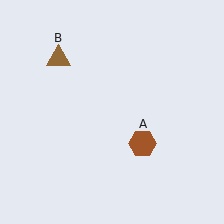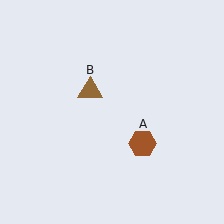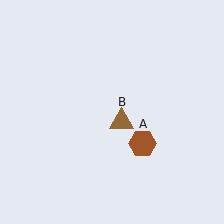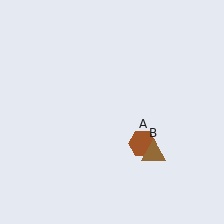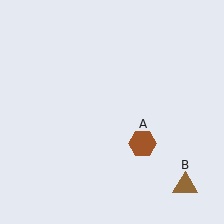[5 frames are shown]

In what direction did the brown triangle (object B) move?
The brown triangle (object B) moved down and to the right.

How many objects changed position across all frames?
1 object changed position: brown triangle (object B).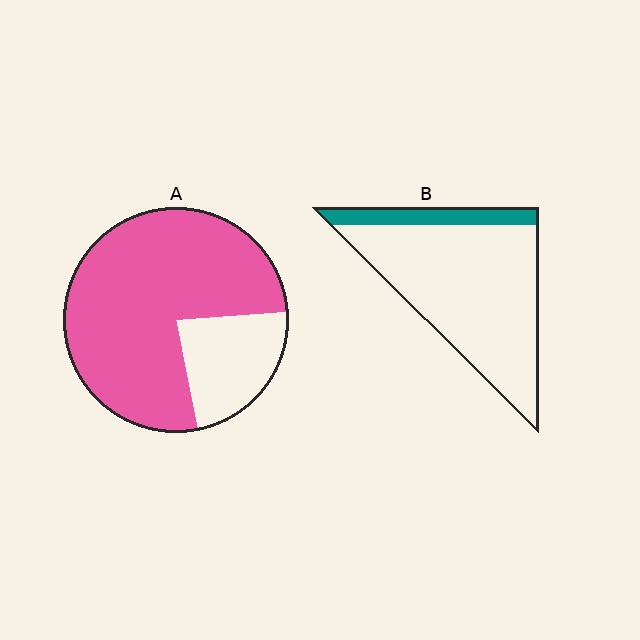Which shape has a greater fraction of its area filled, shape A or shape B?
Shape A.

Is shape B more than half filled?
No.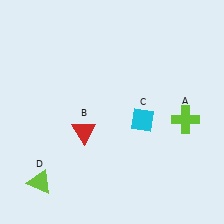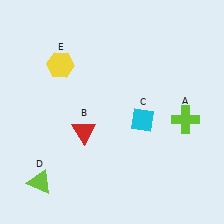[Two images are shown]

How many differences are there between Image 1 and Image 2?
There is 1 difference between the two images.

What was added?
A yellow hexagon (E) was added in Image 2.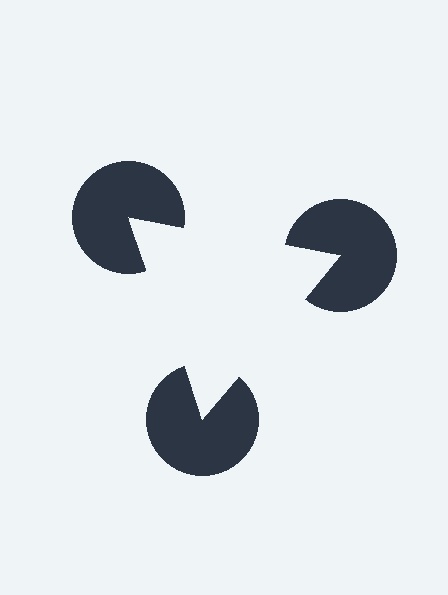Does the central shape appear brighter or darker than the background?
It typically appears slightly brighter than the background, even though no actual brightness change is drawn.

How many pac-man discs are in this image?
There are 3 — one at each vertex of the illusory triangle.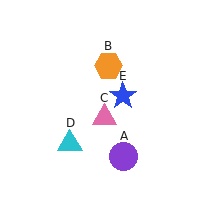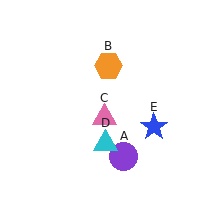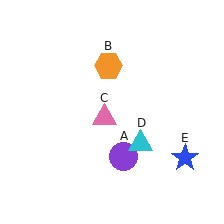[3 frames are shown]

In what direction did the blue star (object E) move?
The blue star (object E) moved down and to the right.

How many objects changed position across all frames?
2 objects changed position: cyan triangle (object D), blue star (object E).